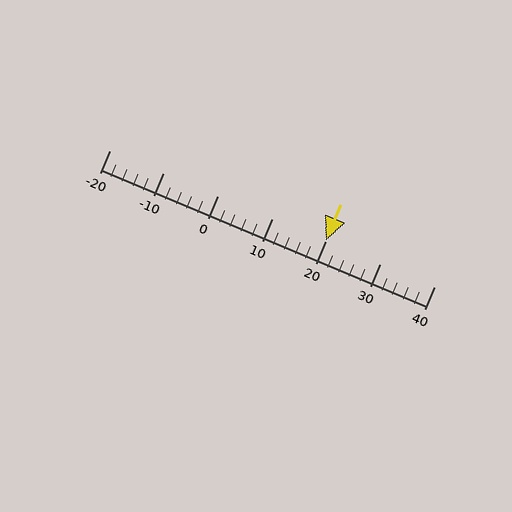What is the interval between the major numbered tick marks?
The major tick marks are spaced 10 units apart.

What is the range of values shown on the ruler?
The ruler shows values from -20 to 40.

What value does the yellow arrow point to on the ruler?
The yellow arrow points to approximately 20.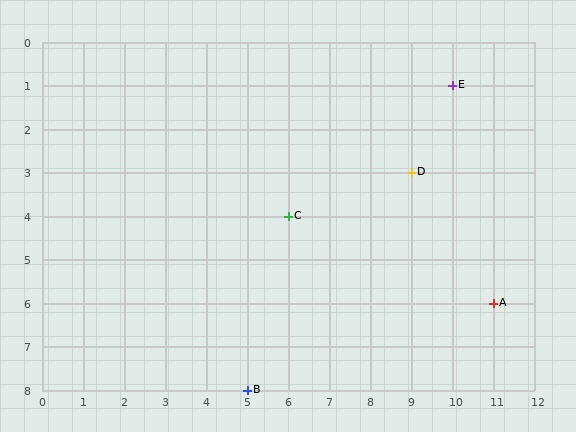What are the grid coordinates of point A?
Point A is at grid coordinates (11, 6).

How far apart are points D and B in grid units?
Points D and B are 4 columns and 5 rows apart (about 6.4 grid units diagonally).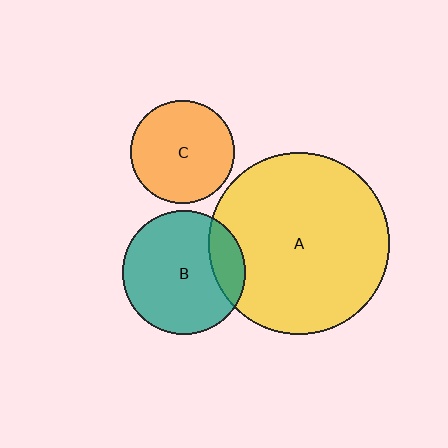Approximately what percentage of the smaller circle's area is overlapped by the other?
Approximately 20%.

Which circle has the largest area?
Circle A (yellow).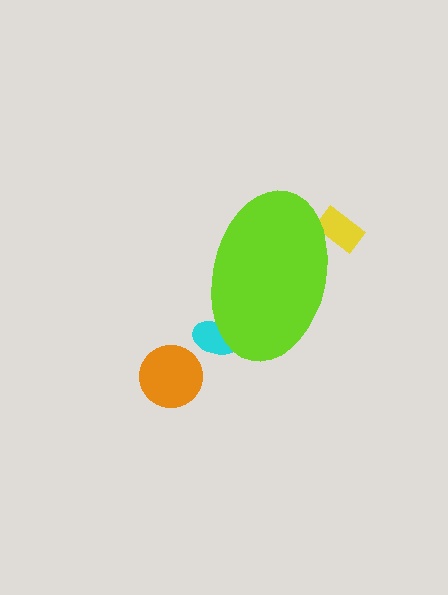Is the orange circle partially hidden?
No, the orange circle is fully visible.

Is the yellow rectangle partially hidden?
Yes, the yellow rectangle is partially hidden behind the lime ellipse.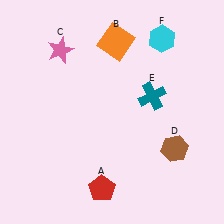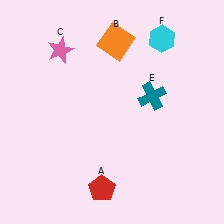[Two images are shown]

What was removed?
The brown hexagon (D) was removed in Image 2.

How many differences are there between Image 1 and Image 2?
There is 1 difference between the two images.